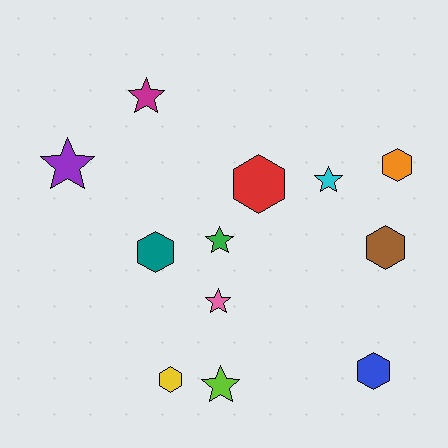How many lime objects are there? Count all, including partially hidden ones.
There is 1 lime object.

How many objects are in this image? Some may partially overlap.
There are 12 objects.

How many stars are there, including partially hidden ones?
There are 6 stars.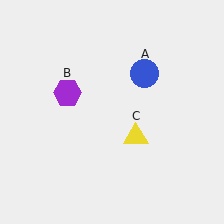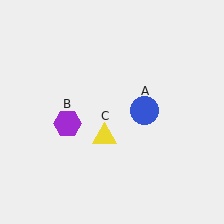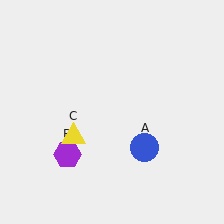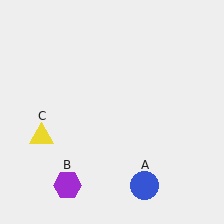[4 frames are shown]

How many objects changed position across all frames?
3 objects changed position: blue circle (object A), purple hexagon (object B), yellow triangle (object C).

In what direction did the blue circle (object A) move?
The blue circle (object A) moved down.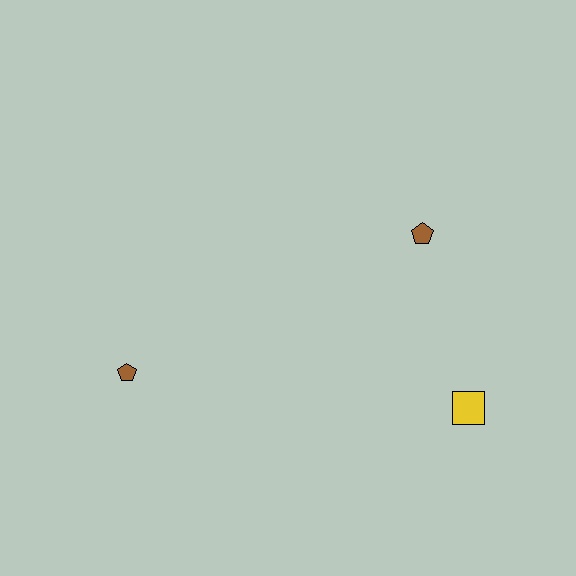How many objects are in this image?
There are 3 objects.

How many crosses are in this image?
There are no crosses.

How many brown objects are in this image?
There are 2 brown objects.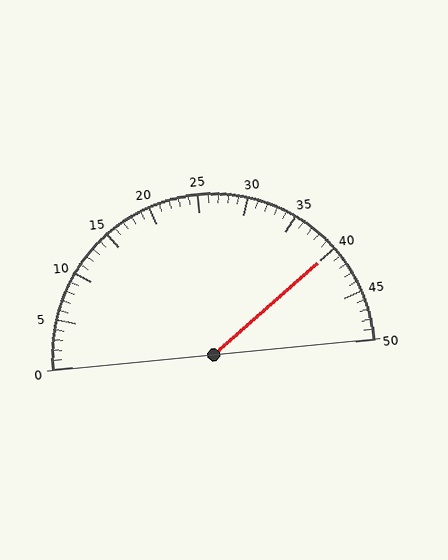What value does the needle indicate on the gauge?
The needle indicates approximately 40.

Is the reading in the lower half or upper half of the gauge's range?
The reading is in the upper half of the range (0 to 50).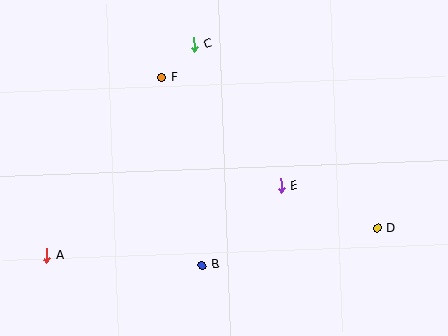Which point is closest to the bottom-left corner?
Point A is closest to the bottom-left corner.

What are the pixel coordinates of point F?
Point F is at (162, 77).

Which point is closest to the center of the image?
Point E at (281, 186) is closest to the center.